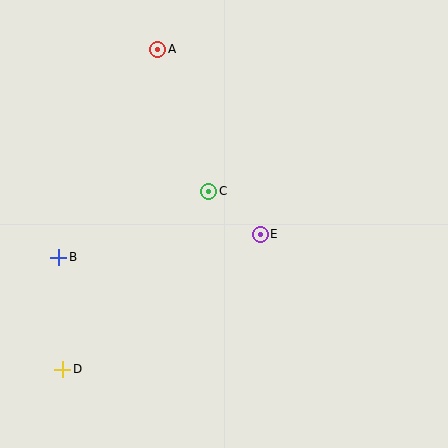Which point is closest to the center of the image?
Point C at (209, 191) is closest to the center.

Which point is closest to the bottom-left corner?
Point D is closest to the bottom-left corner.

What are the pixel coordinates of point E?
Point E is at (260, 234).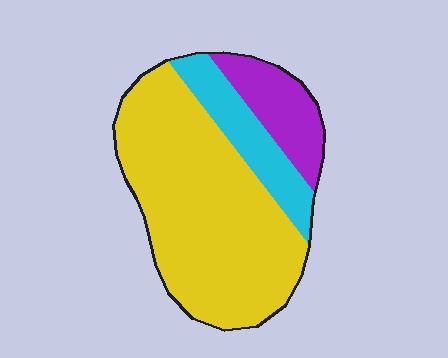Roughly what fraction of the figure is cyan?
Cyan takes up about one sixth (1/6) of the figure.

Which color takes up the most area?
Yellow, at roughly 70%.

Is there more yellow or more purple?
Yellow.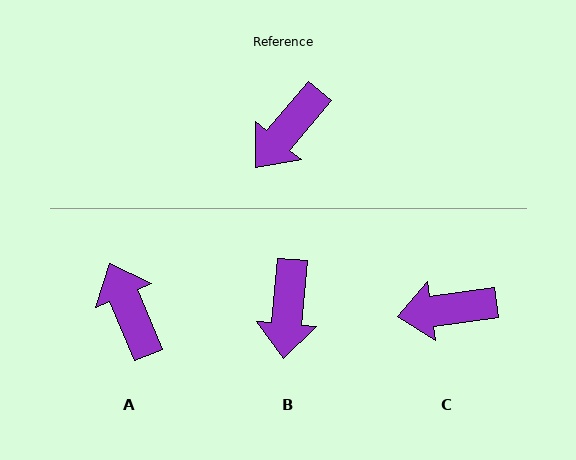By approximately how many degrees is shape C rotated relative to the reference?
Approximately 42 degrees clockwise.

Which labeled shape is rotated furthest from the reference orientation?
A, about 117 degrees away.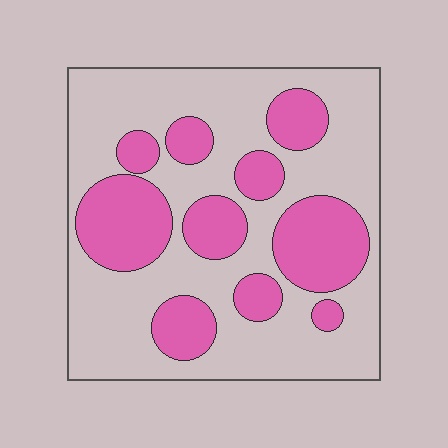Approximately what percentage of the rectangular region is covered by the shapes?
Approximately 35%.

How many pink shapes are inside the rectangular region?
10.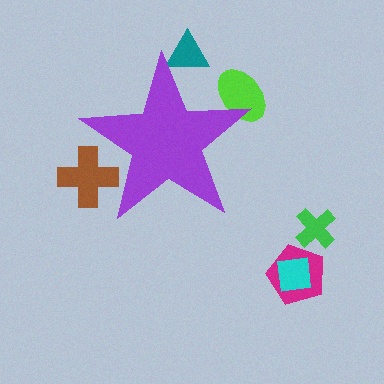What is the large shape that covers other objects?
A purple star.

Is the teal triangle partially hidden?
Yes, the teal triangle is partially hidden behind the purple star.